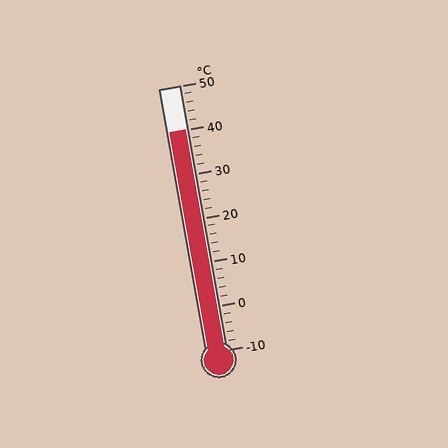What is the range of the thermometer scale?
The thermometer scale ranges from -10°C to 50°C.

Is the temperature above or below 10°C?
The temperature is above 10°C.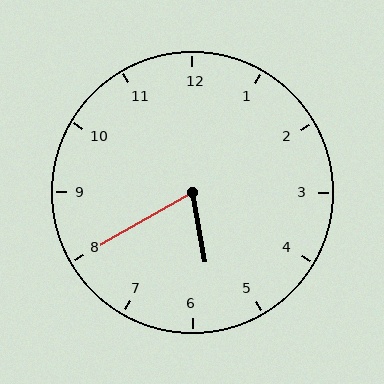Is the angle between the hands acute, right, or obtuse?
It is acute.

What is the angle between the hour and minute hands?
Approximately 70 degrees.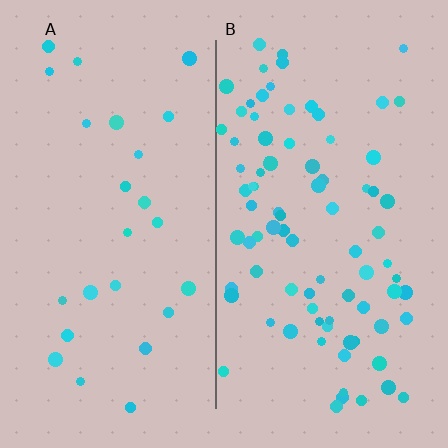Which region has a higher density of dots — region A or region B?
B (the right).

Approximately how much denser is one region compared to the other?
Approximately 3.3× — region B over region A.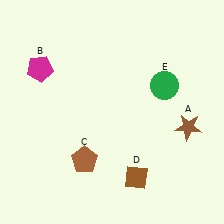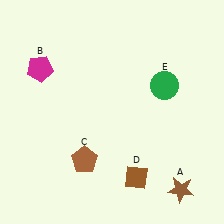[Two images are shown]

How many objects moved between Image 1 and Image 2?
1 object moved between the two images.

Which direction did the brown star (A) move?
The brown star (A) moved down.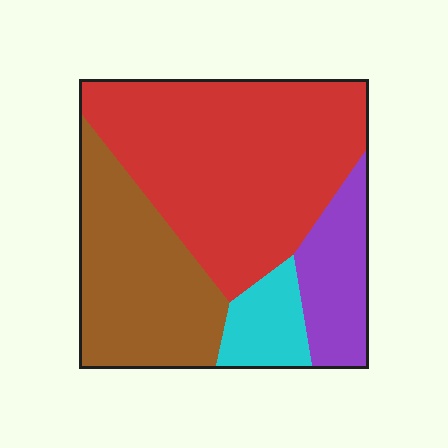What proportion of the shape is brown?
Brown covers 29% of the shape.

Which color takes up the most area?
Red, at roughly 50%.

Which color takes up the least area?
Cyan, at roughly 10%.